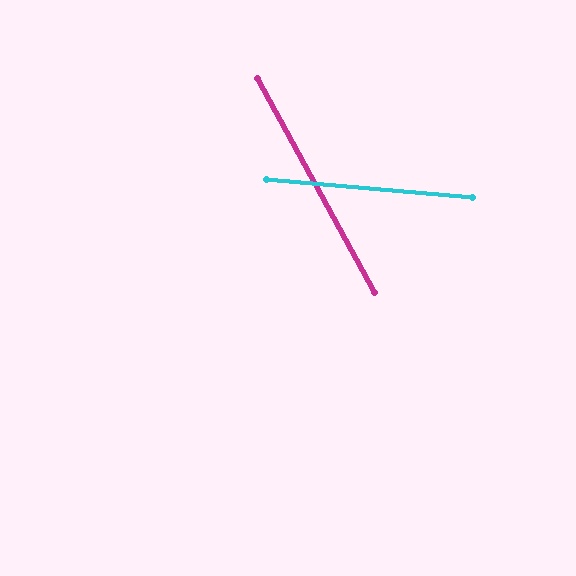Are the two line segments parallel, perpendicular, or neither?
Neither parallel nor perpendicular — they differ by about 56°.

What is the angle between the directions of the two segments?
Approximately 56 degrees.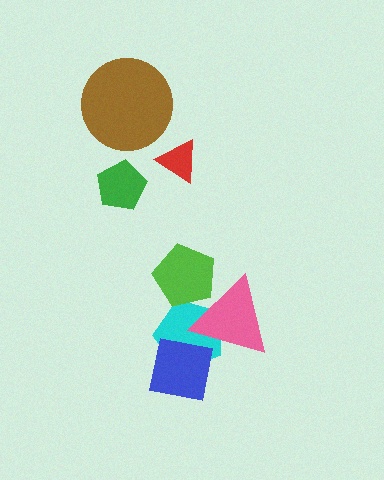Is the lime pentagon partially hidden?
Yes, it is partially covered by another shape.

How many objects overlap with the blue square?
2 objects overlap with the blue square.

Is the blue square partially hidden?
Yes, it is partially covered by another shape.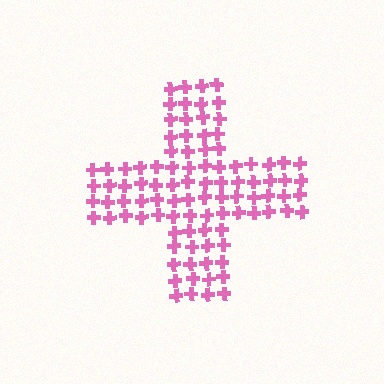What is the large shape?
The large shape is a cross.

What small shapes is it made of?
It is made of small crosses.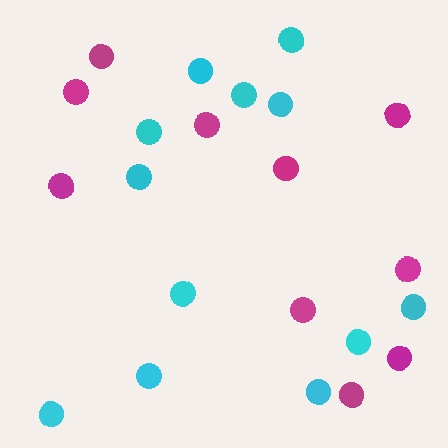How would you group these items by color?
There are 2 groups: one group of magenta circles (10) and one group of cyan circles (12).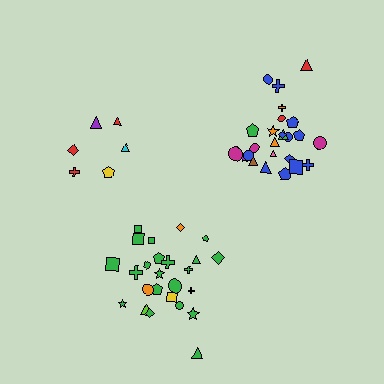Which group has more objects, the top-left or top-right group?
The top-right group.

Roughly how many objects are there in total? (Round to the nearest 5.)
Roughly 55 objects in total.